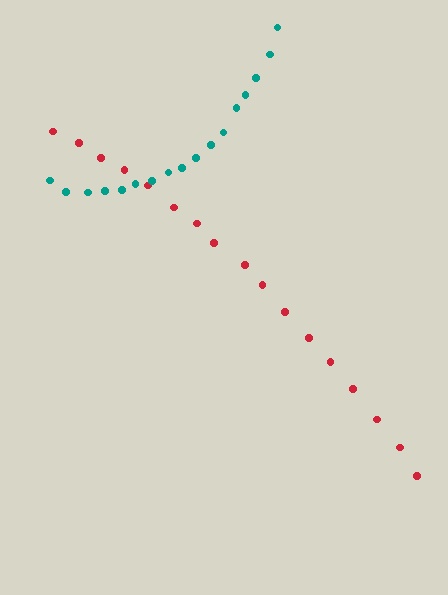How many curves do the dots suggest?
There are 2 distinct paths.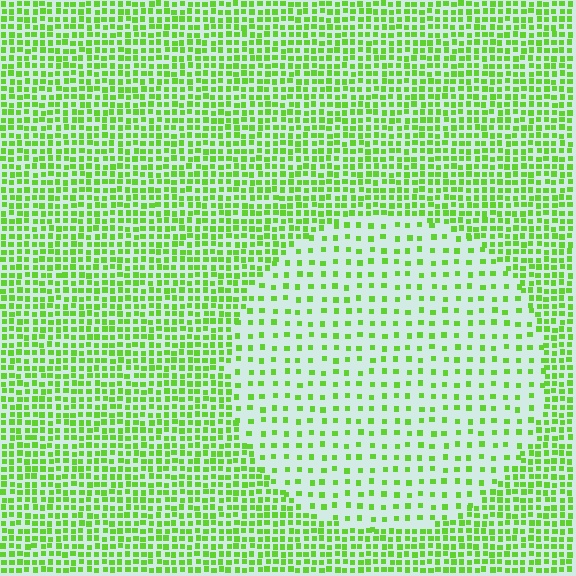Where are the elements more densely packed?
The elements are more densely packed outside the circle boundary.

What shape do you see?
I see a circle.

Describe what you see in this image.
The image contains small lime elements arranged at two different densities. A circle-shaped region is visible where the elements are less densely packed than the surrounding area.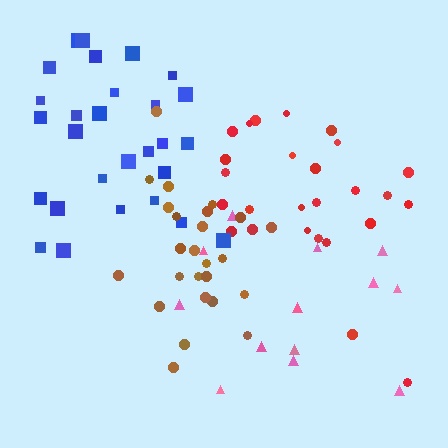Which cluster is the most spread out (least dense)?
Pink.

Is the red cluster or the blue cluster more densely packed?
Red.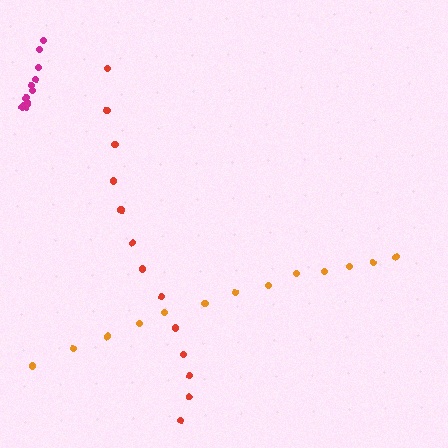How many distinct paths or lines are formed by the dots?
There are 3 distinct paths.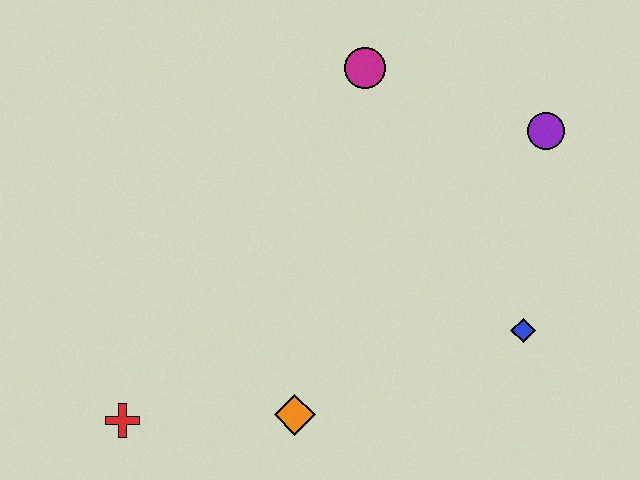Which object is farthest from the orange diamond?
The purple circle is farthest from the orange diamond.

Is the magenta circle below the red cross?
No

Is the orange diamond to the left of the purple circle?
Yes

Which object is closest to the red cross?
The orange diamond is closest to the red cross.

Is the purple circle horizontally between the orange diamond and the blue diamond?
No